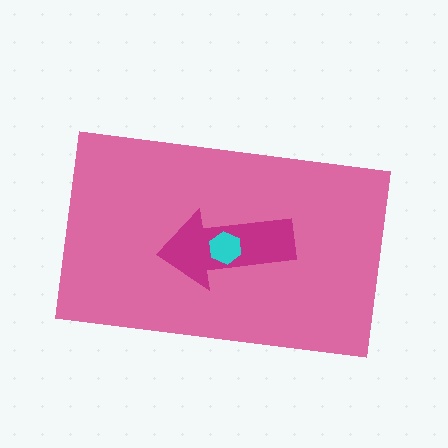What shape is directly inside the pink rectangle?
The magenta arrow.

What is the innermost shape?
The cyan hexagon.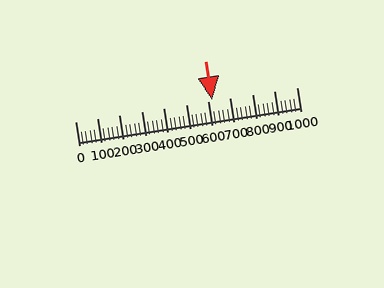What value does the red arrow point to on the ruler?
The red arrow points to approximately 620.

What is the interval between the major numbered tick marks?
The major tick marks are spaced 100 units apart.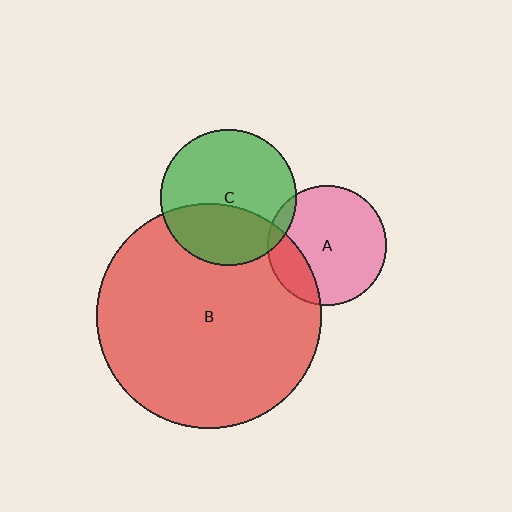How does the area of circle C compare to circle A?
Approximately 1.3 times.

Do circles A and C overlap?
Yes.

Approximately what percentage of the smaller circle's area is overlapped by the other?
Approximately 5%.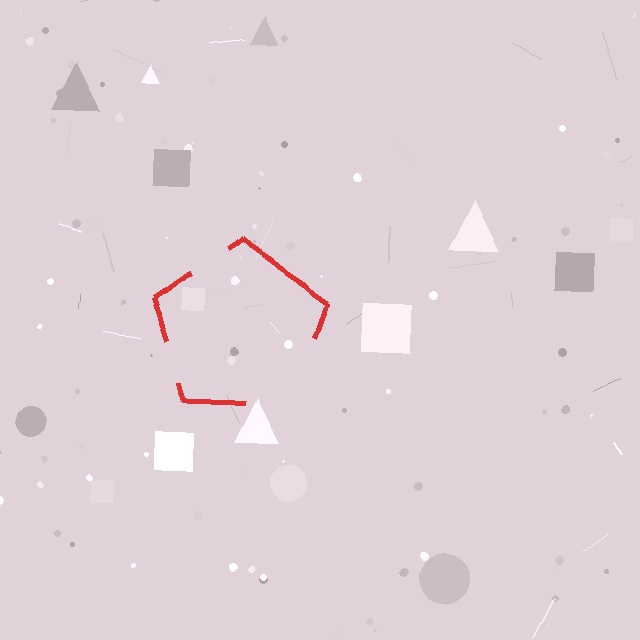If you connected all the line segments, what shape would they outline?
They would outline a pentagon.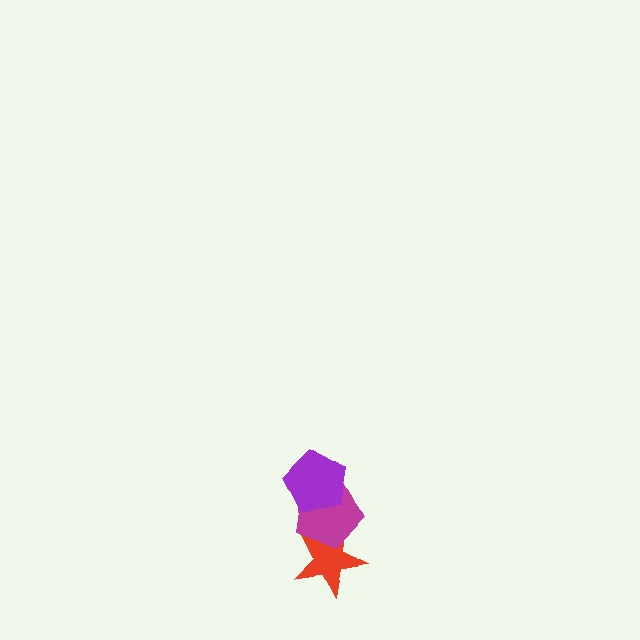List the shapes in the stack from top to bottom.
From top to bottom: the purple pentagon, the magenta pentagon, the red star.